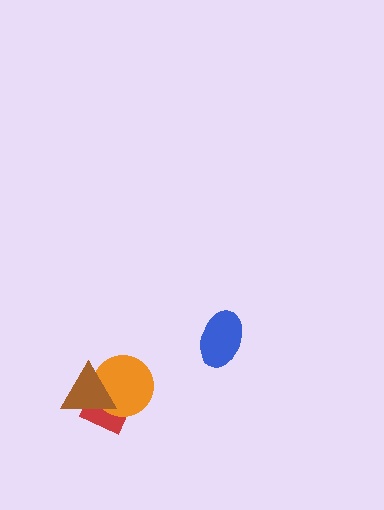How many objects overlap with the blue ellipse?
0 objects overlap with the blue ellipse.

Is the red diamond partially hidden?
Yes, it is partially covered by another shape.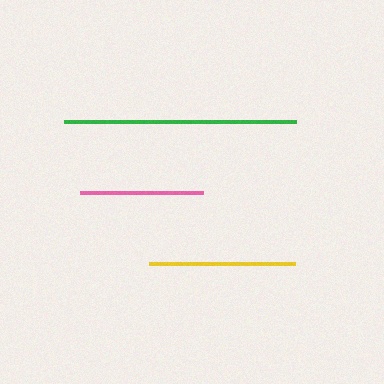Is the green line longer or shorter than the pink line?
The green line is longer than the pink line.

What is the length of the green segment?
The green segment is approximately 232 pixels long.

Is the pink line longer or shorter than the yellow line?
The yellow line is longer than the pink line.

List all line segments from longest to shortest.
From longest to shortest: green, yellow, pink.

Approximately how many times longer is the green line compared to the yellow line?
The green line is approximately 1.6 times the length of the yellow line.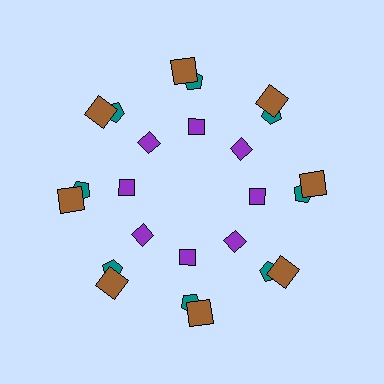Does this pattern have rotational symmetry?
Yes, this pattern has 8-fold rotational symmetry. It looks the same after rotating 45 degrees around the center.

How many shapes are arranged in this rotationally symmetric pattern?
There are 24 shapes, arranged in 8 groups of 3.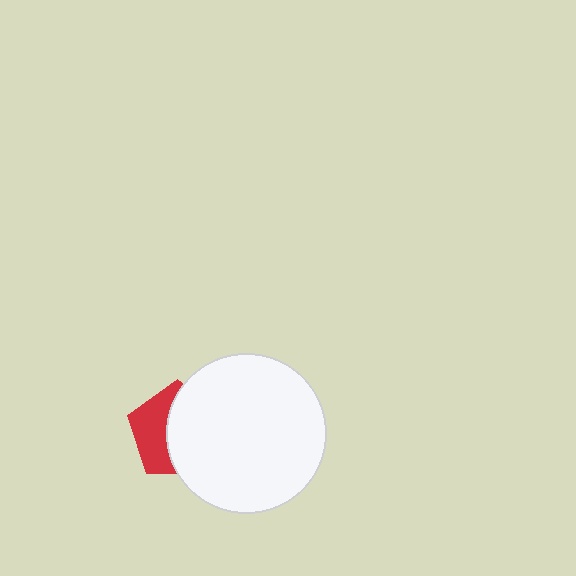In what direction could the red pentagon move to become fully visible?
The red pentagon could move left. That would shift it out from behind the white circle entirely.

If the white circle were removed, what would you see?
You would see the complete red pentagon.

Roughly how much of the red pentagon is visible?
A small part of it is visible (roughly 41%).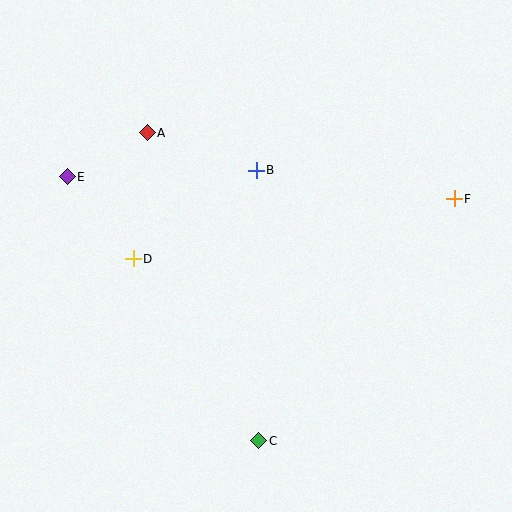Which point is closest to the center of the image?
Point B at (256, 170) is closest to the center.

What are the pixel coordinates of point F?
Point F is at (454, 199).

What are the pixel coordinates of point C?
Point C is at (259, 441).